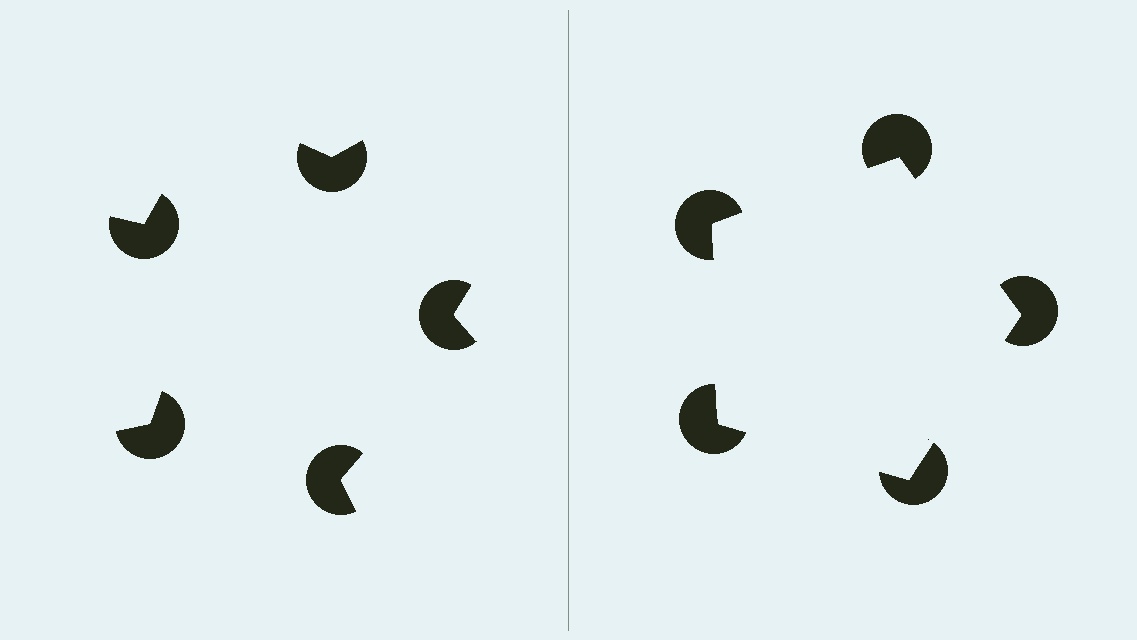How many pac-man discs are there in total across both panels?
10 — 5 on each side.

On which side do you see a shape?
An illusory pentagon appears on the right side. On the left side the wedge cuts are rotated, so no coherent shape forms.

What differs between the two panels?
The pac-man discs are positioned identically on both sides; only the wedge orientations differ. On the right they align to a pentagon; on the left they are misaligned.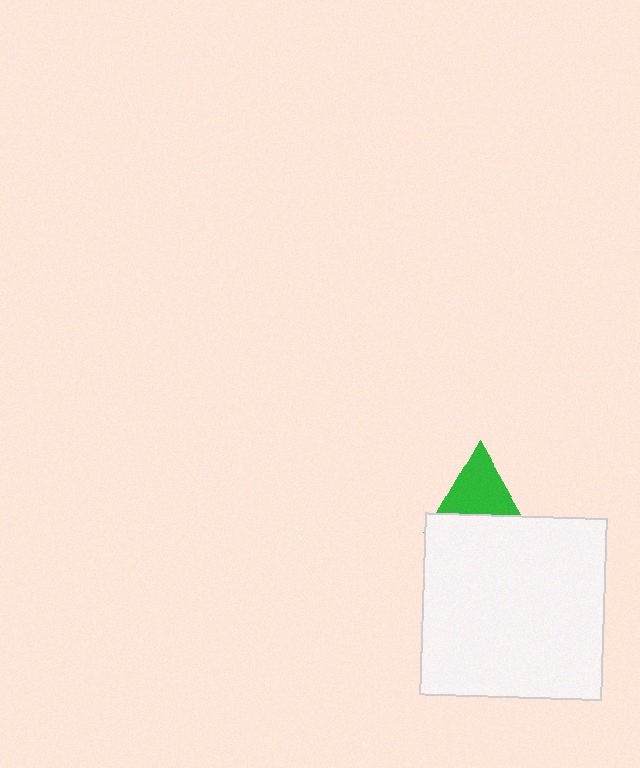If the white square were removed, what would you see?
You would see the complete green triangle.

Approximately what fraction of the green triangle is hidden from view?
Roughly 38% of the green triangle is hidden behind the white square.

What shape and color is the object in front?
The object in front is a white square.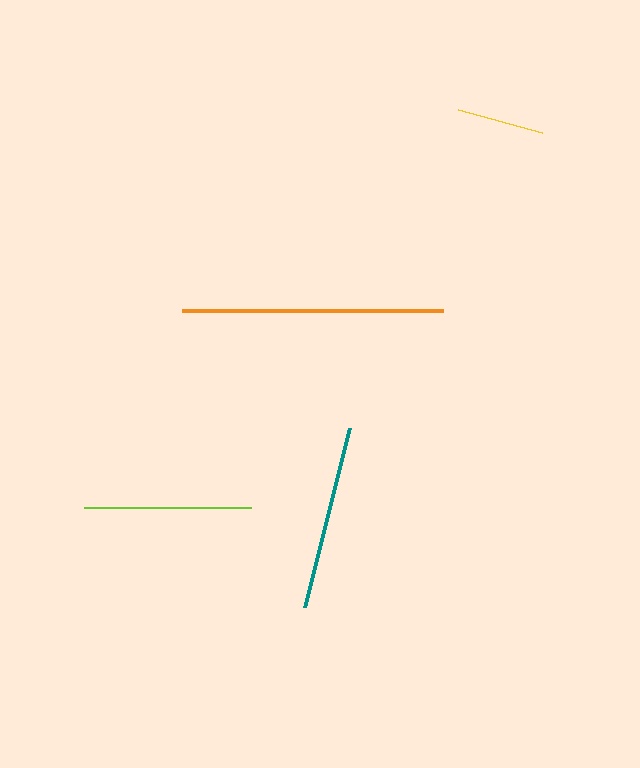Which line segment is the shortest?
The yellow line is the shortest at approximately 87 pixels.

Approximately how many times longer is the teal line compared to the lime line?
The teal line is approximately 1.1 times the length of the lime line.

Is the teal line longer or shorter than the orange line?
The orange line is longer than the teal line.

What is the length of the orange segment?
The orange segment is approximately 260 pixels long.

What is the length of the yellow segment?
The yellow segment is approximately 87 pixels long.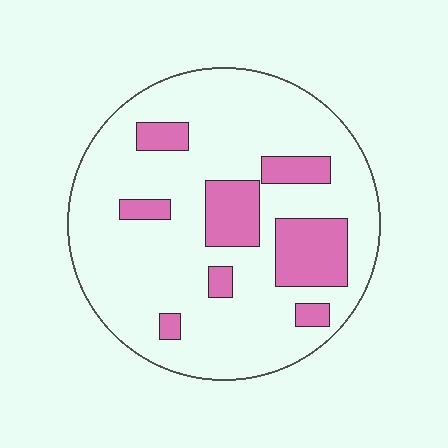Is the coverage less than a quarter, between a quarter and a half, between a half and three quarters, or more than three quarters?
Less than a quarter.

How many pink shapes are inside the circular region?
8.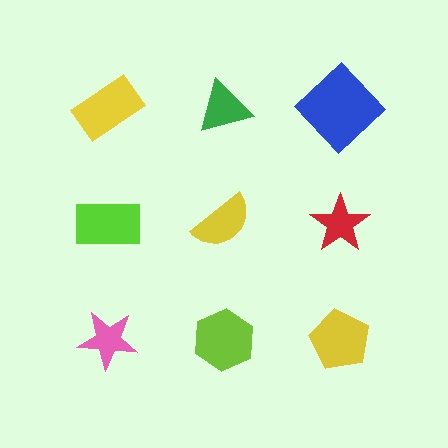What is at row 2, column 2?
A yellow semicircle.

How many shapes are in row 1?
3 shapes.